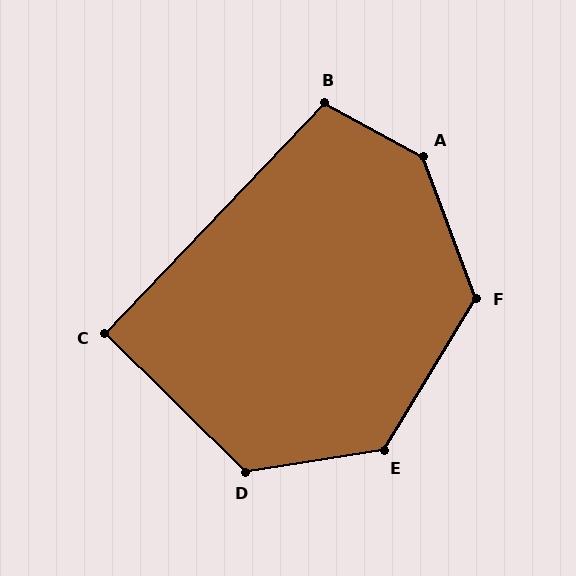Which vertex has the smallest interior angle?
C, at approximately 91 degrees.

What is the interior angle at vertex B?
Approximately 105 degrees (obtuse).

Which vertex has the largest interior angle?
A, at approximately 139 degrees.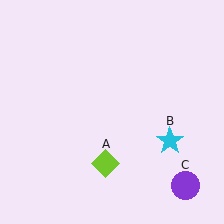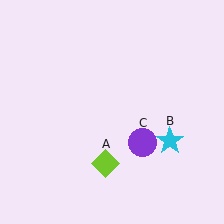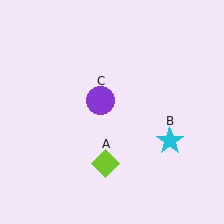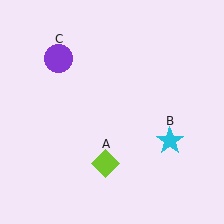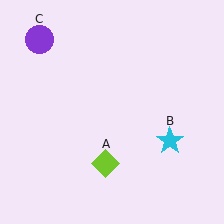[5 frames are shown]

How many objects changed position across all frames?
1 object changed position: purple circle (object C).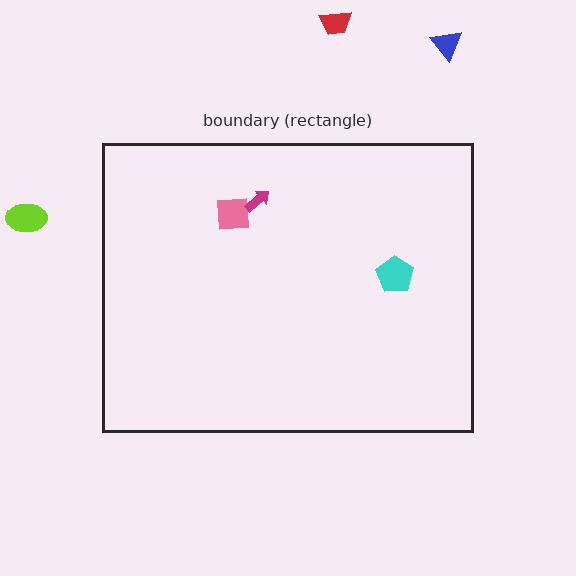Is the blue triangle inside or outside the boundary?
Outside.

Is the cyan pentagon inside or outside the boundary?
Inside.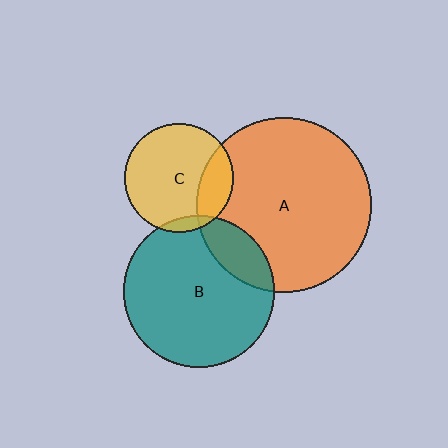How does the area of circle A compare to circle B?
Approximately 1.3 times.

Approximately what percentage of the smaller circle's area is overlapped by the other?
Approximately 15%.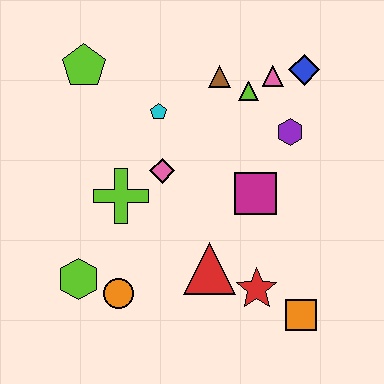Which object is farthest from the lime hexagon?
The blue diamond is farthest from the lime hexagon.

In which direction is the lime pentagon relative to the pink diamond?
The lime pentagon is above the pink diamond.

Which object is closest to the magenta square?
The purple hexagon is closest to the magenta square.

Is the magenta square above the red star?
Yes